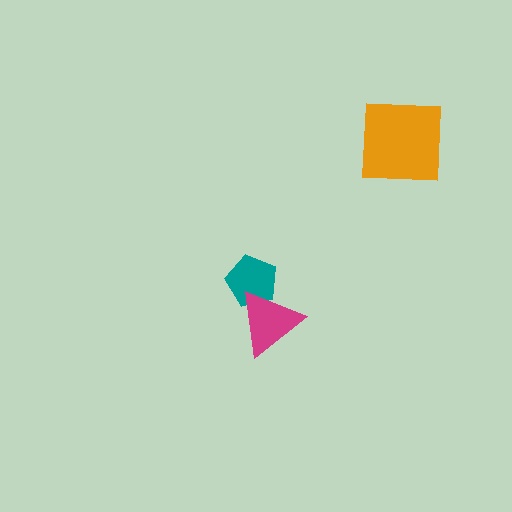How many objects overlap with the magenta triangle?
1 object overlaps with the magenta triangle.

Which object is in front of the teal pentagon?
The magenta triangle is in front of the teal pentagon.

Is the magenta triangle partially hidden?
No, no other shape covers it.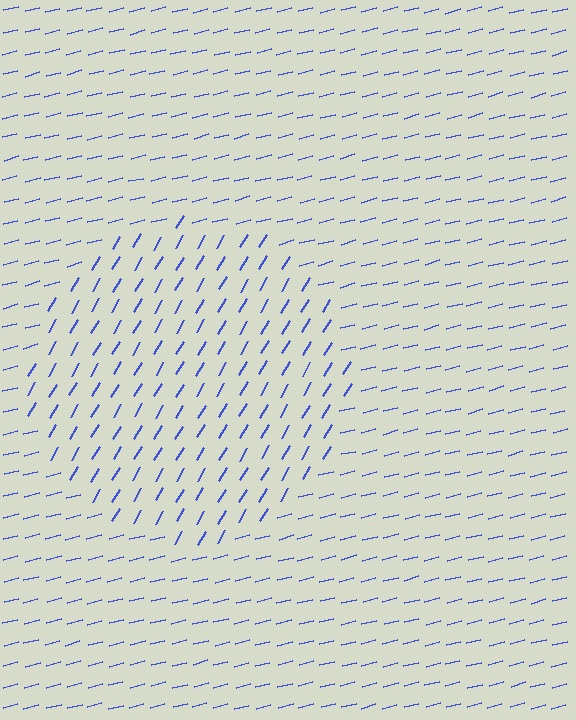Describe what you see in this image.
The image is filled with small blue line segments. A circle region in the image has lines oriented differently from the surrounding lines, creating a visible texture boundary.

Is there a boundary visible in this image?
Yes, there is a texture boundary formed by a change in line orientation.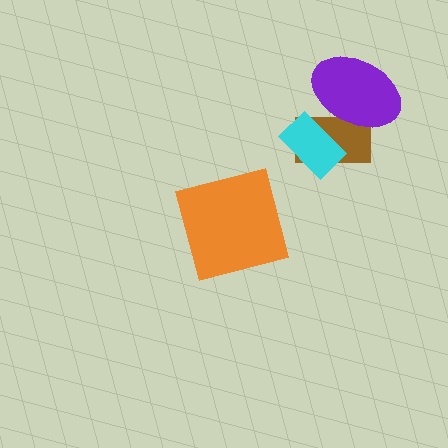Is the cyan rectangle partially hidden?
Yes, it is partially covered by another shape.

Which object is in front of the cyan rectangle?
The purple ellipse is in front of the cyan rectangle.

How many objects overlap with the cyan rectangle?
2 objects overlap with the cyan rectangle.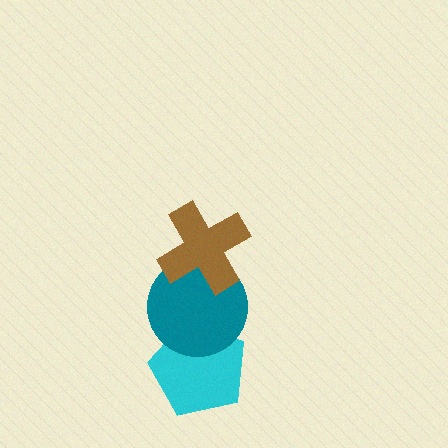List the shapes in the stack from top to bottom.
From top to bottom: the brown cross, the teal circle, the cyan pentagon.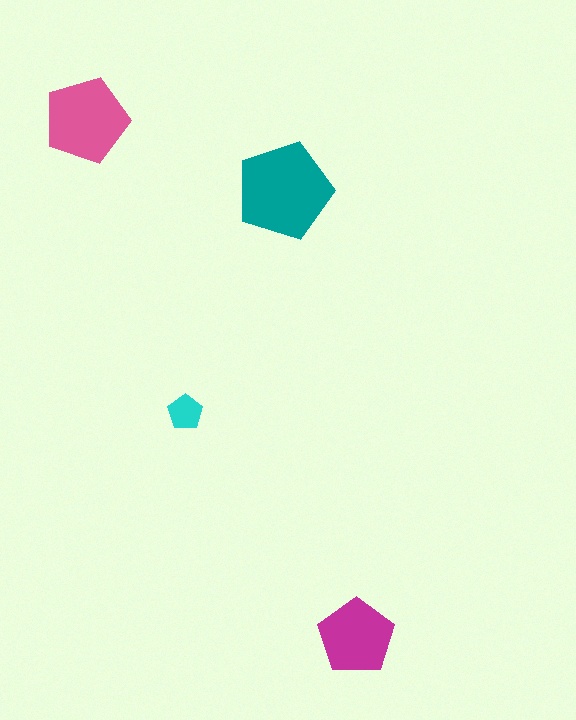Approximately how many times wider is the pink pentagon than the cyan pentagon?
About 2.5 times wider.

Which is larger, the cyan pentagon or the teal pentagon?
The teal one.